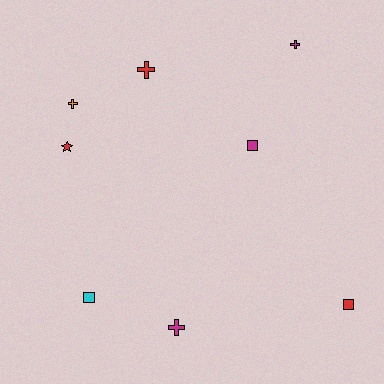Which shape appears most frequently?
Cross, with 4 objects.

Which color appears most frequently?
Red, with 3 objects.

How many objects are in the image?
There are 8 objects.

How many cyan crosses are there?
There are no cyan crosses.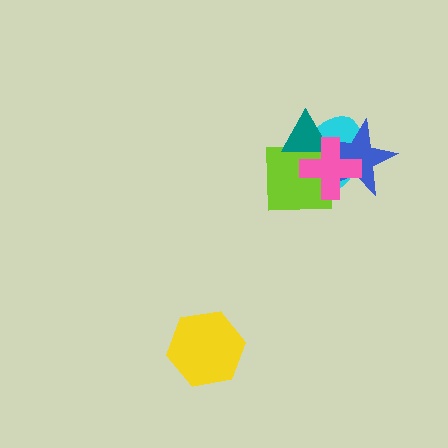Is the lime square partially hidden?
Yes, it is partially covered by another shape.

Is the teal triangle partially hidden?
Yes, it is partially covered by another shape.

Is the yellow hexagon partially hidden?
No, no other shape covers it.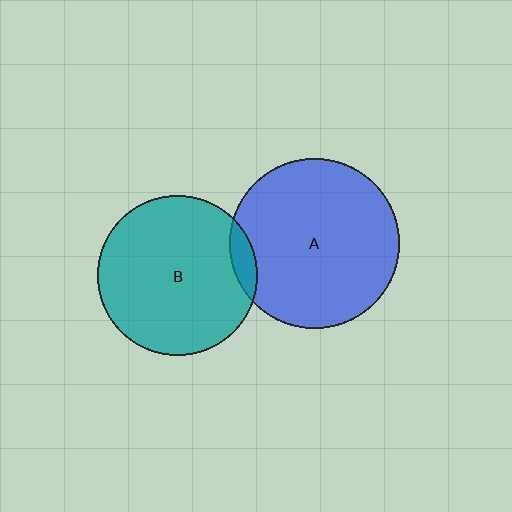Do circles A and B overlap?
Yes.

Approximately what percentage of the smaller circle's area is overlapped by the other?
Approximately 5%.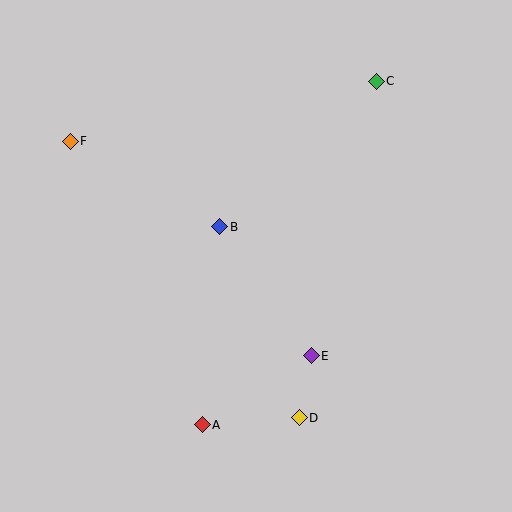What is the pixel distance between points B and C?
The distance between B and C is 214 pixels.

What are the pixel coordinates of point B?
Point B is at (220, 227).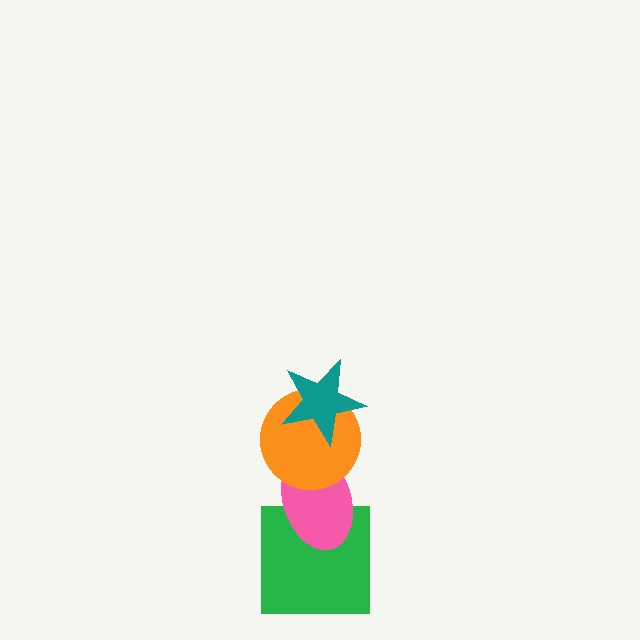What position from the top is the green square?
The green square is 4th from the top.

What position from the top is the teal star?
The teal star is 1st from the top.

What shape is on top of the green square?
The pink ellipse is on top of the green square.